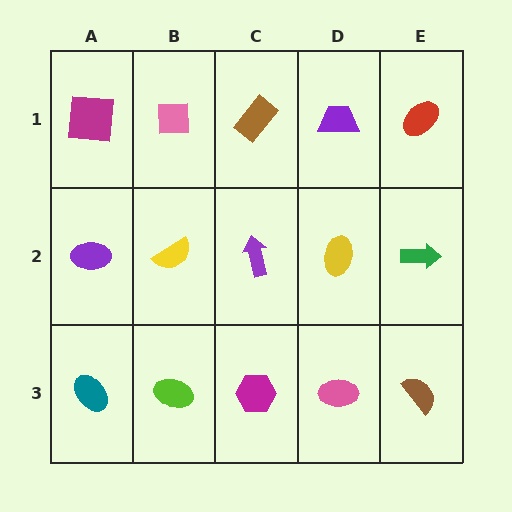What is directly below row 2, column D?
A pink ellipse.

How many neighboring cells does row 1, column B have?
3.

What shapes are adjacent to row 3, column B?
A yellow semicircle (row 2, column B), a teal ellipse (row 3, column A), a magenta hexagon (row 3, column C).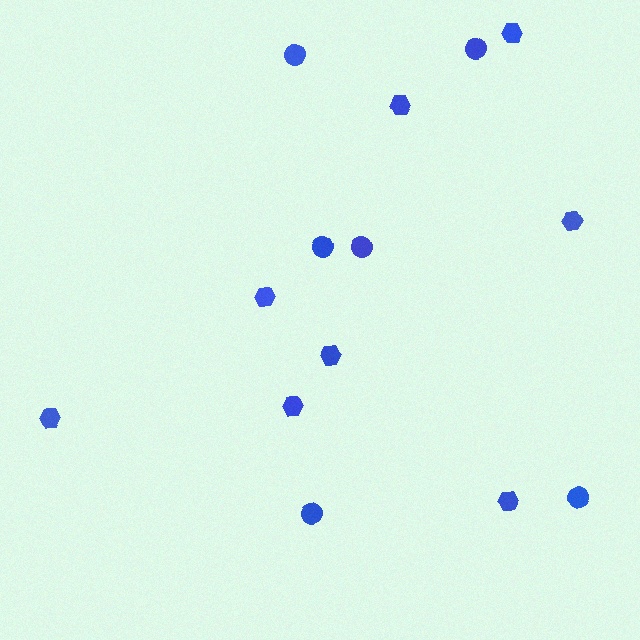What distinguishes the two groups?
There are 2 groups: one group of hexagons (8) and one group of circles (6).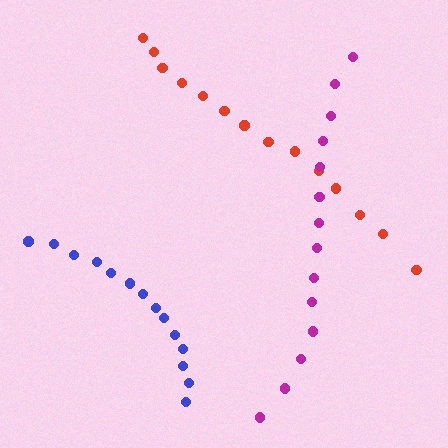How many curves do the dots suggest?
There are 3 distinct paths.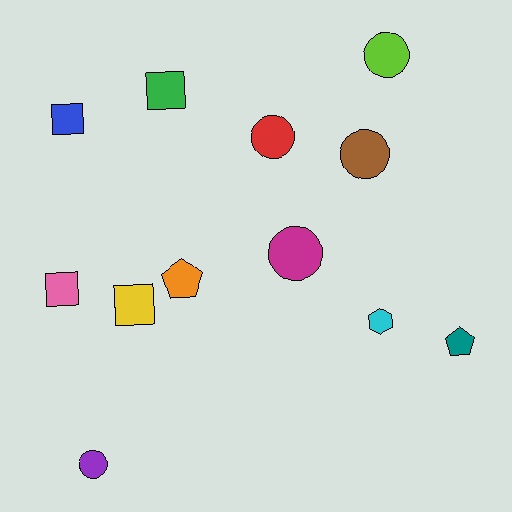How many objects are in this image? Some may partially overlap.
There are 12 objects.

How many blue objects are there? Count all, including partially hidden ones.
There is 1 blue object.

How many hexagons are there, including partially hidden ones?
There is 1 hexagon.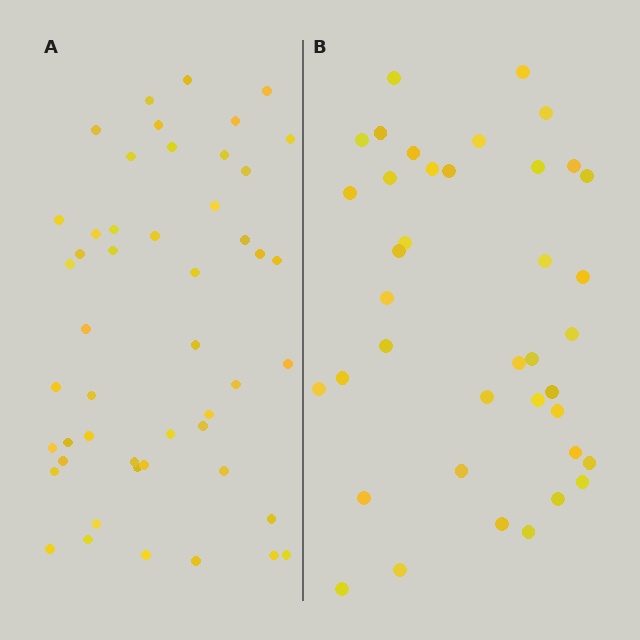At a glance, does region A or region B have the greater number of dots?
Region A (the left region) has more dots.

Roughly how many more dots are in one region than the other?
Region A has roughly 10 or so more dots than region B.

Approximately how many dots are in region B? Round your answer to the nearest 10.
About 40 dots. (The exact count is 39, which rounds to 40.)